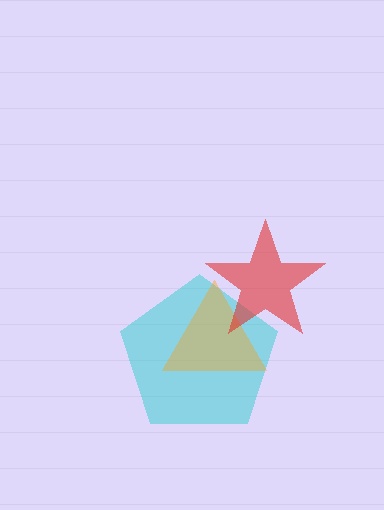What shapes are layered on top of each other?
The layered shapes are: a cyan pentagon, an orange triangle, a red star.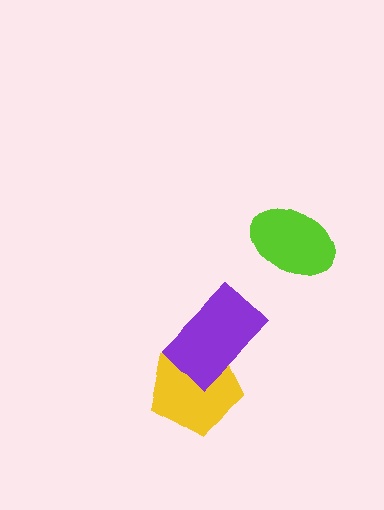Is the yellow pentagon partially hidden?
Yes, it is partially covered by another shape.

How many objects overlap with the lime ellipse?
0 objects overlap with the lime ellipse.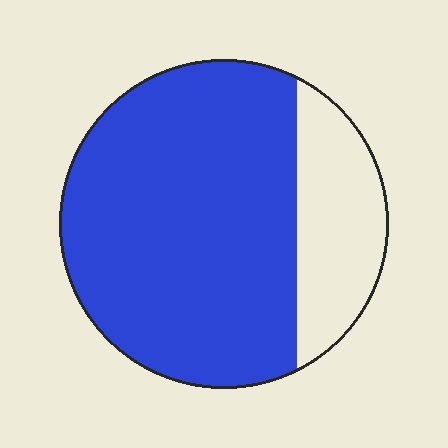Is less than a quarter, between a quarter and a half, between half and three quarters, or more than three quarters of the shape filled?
More than three quarters.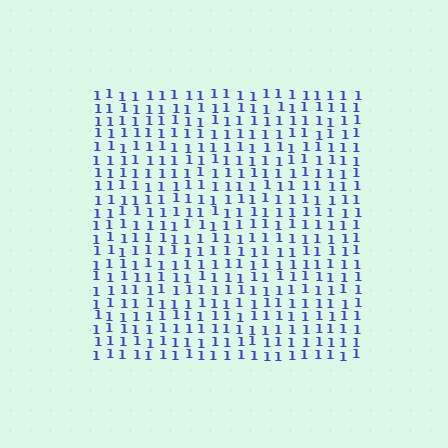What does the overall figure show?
The overall figure shows a square.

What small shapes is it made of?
It is made of small digit 1's.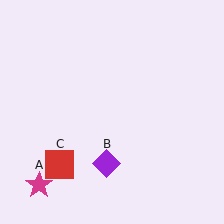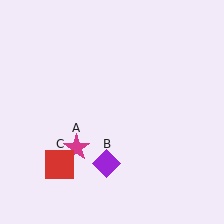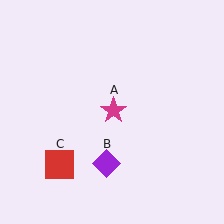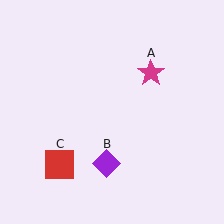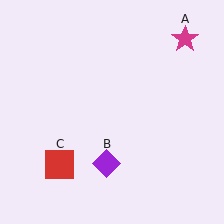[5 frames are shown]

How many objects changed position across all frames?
1 object changed position: magenta star (object A).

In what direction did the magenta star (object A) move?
The magenta star (object A) moved up and to the right.